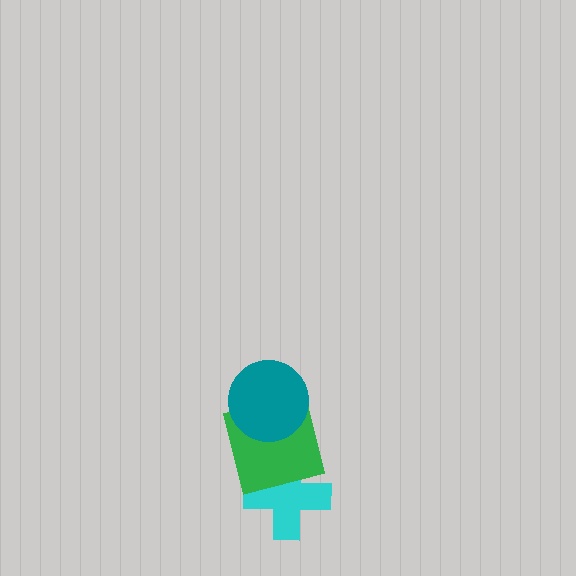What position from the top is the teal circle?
The teal circle is 1st from the top.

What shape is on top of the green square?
The teal circle is on top of the green square.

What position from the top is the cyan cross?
The cyan cross is 3rd from the top.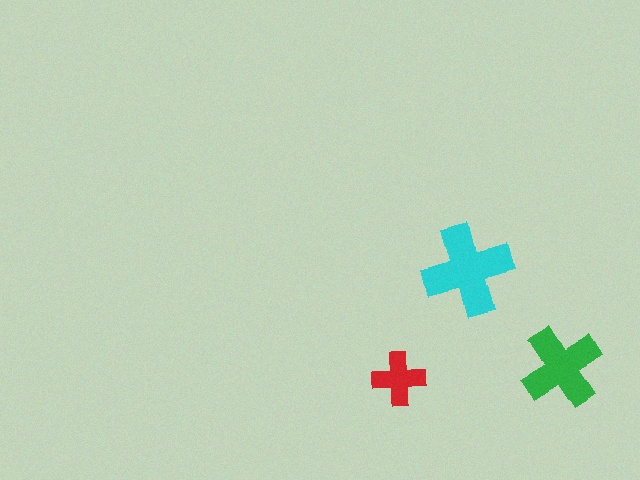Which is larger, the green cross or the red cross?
The green one.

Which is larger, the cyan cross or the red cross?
The cyan one.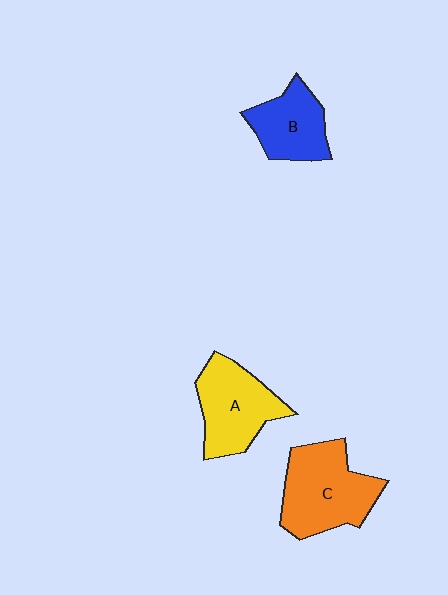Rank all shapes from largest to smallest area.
From largest to smallest: C (orange), A (yellow), B (blue).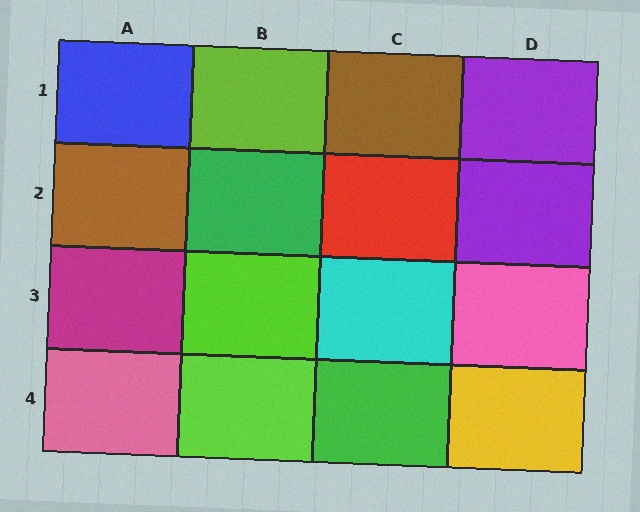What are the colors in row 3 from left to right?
Magenta, lime, cyan, pink.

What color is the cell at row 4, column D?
Yellow.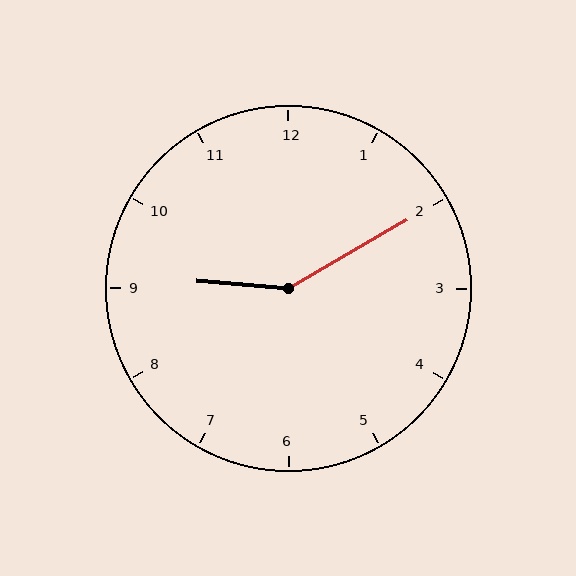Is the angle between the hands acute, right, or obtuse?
It is obtuse.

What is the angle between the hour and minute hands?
Approximately 145 degrees.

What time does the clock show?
9:10.